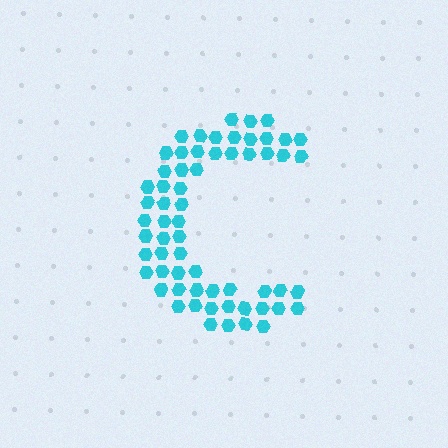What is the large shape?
The large shape is the letter C.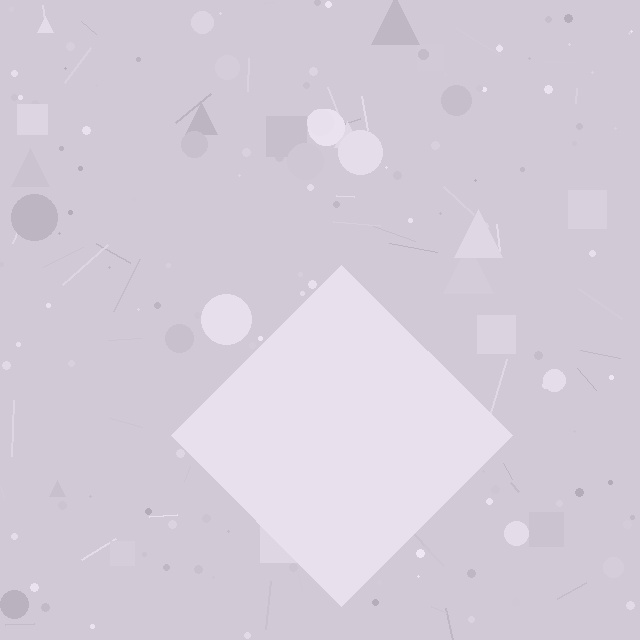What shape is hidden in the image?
A diamond is hidden in the image.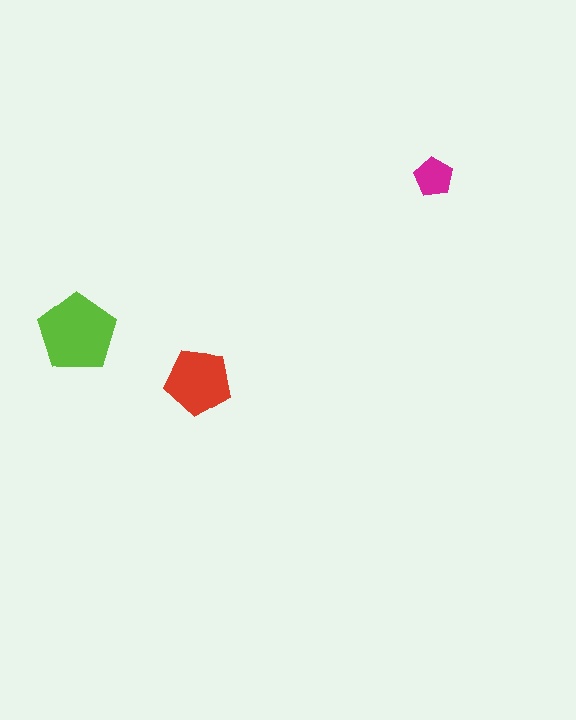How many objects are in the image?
There are 3 objects in the image.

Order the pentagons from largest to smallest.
the lime one, the red one, the magenta one.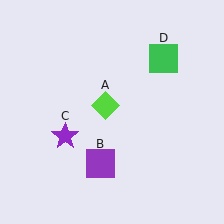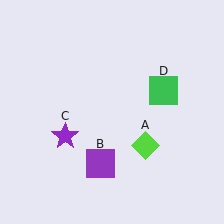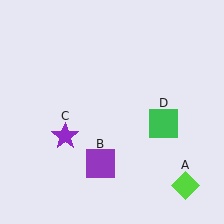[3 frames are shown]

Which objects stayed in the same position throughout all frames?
Purple square (object B) and purple star (object C) remained stationary.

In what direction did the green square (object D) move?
The green square (object D) moved down.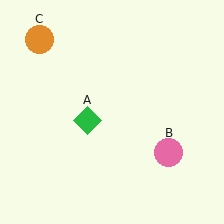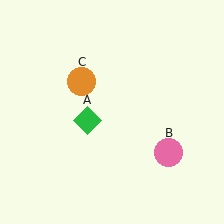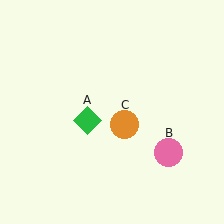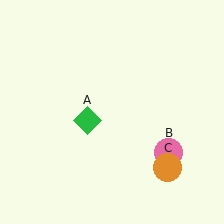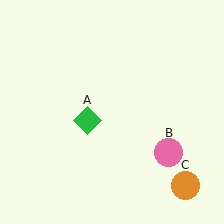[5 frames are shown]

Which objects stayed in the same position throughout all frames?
Green diamond (object A) and pink circle (object B) remained stationary.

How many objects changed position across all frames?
1 object changed position: orange circle (object C).